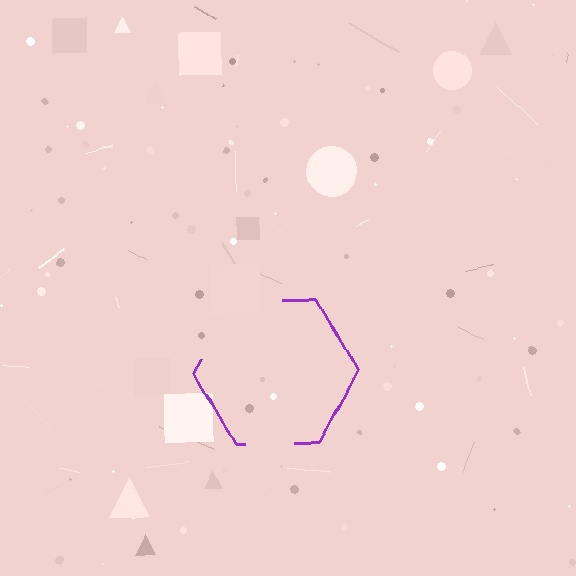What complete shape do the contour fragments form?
The contour fragments form a hexagon.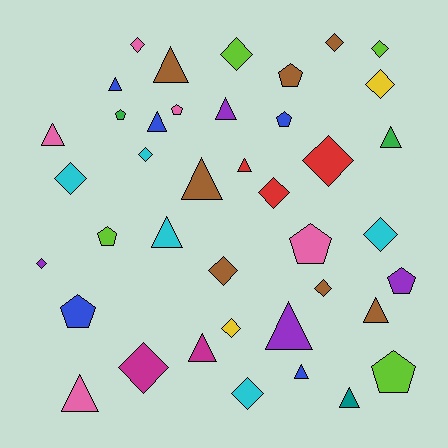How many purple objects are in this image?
There are 4 purple objects.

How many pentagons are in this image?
There are 9 pentagons.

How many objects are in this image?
There are 40 objects.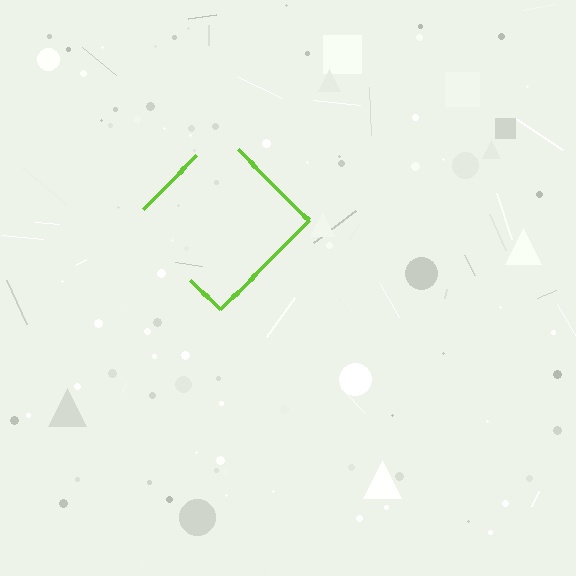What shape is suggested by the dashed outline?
The dashed outline suggests a diamond.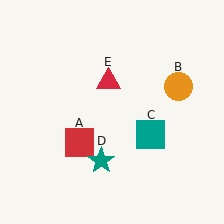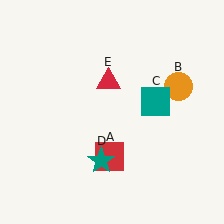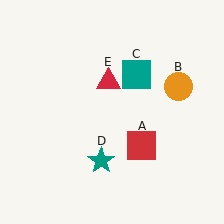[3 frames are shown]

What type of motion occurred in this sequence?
The red square (object A), teal square (object C) rotated counterclockwise around the center of the scene.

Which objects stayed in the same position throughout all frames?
Orange circle (object B) and teal star (object D) and red triangle (object E) remained stationary.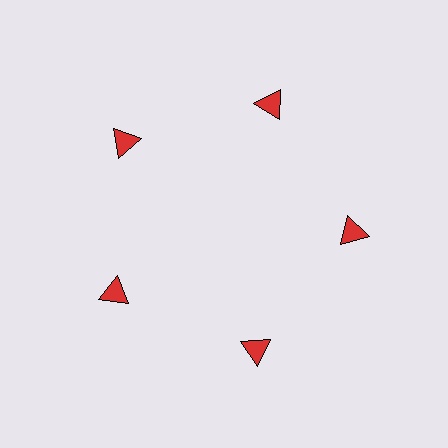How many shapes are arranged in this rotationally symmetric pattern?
There are 5 shapes, arranged in 5 groups of 1.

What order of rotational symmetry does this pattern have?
This pattern has 5-fold rotational symmetry.